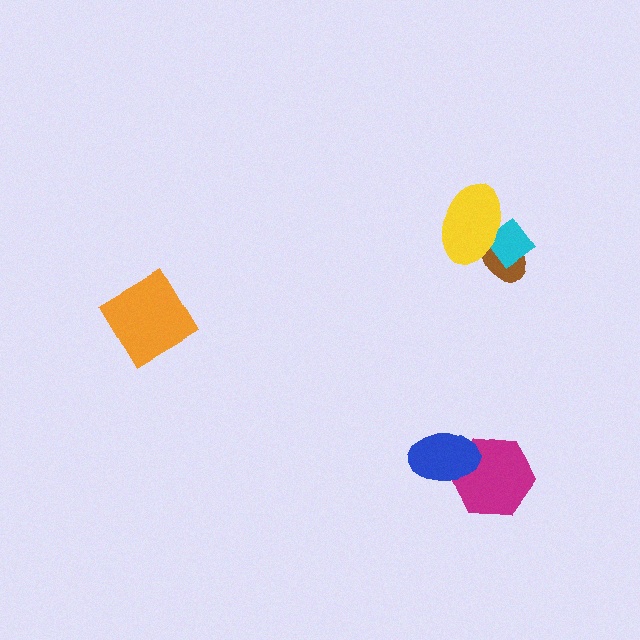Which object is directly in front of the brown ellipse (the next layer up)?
The cyan diamond is directly in front of the brown ellipse.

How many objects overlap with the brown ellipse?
2 objects overlap with the brown ellipse.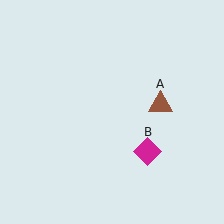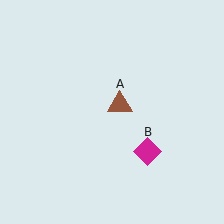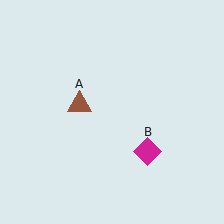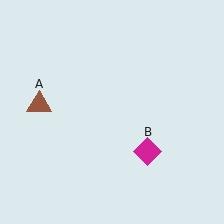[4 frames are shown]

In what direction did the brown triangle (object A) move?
The brown triangle (object A) moved left.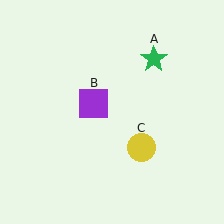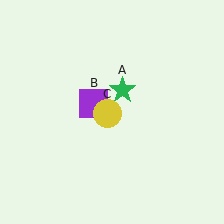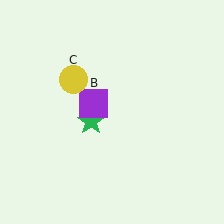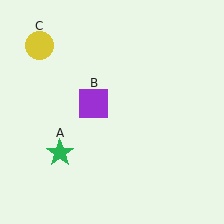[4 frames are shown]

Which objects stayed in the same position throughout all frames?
Purple square (object B) remained stationary.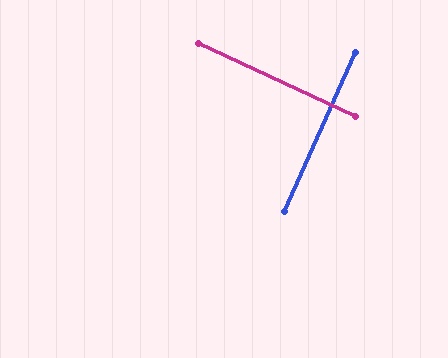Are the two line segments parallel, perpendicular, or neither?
Perpendicular — they meet at approximately 89°.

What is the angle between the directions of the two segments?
Approximately 89 degrees.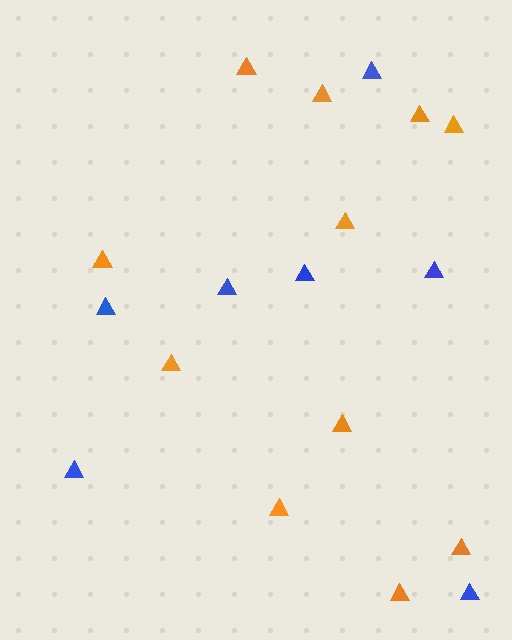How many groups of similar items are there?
There are 2 groups: one group of blue triangles (7) and one group of orange triangles (11).